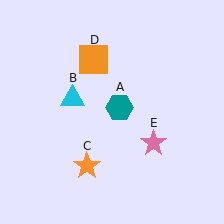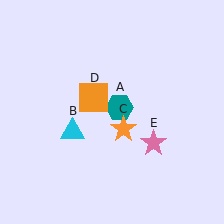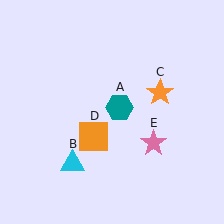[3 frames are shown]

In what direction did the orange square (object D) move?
The orange square (object D) moved down.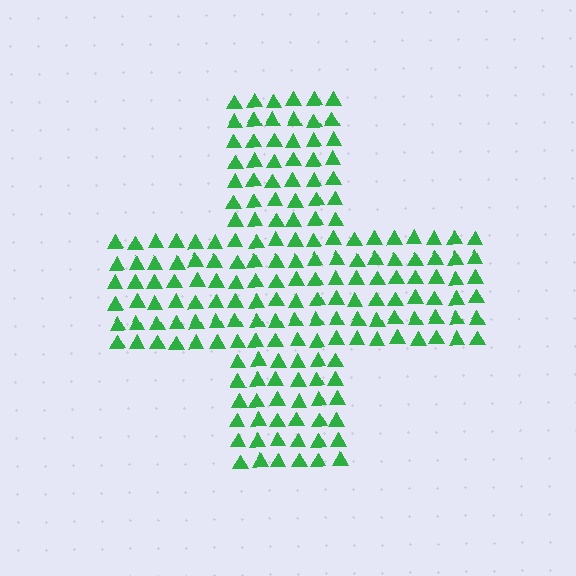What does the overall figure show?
The overall figure shows a cross.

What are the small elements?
The small elements are triangles.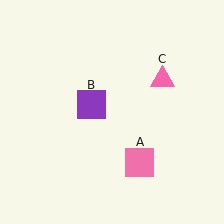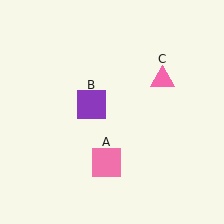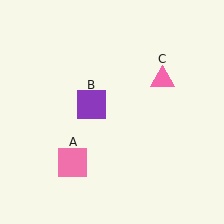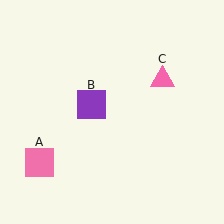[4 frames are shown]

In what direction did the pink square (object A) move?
The pink square (object A) moved left.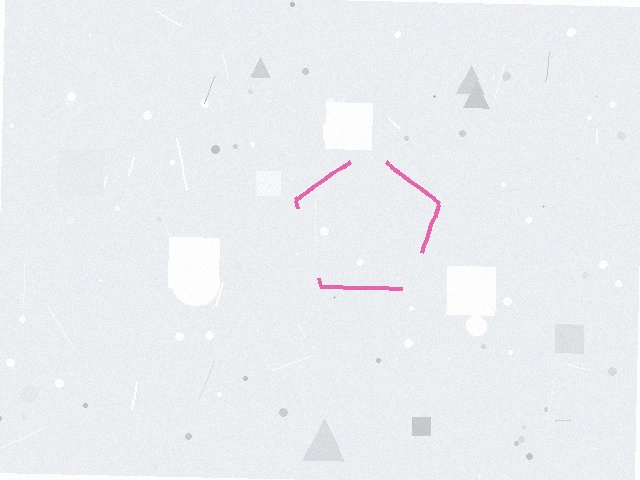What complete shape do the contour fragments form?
The contour fragments form a pentagon.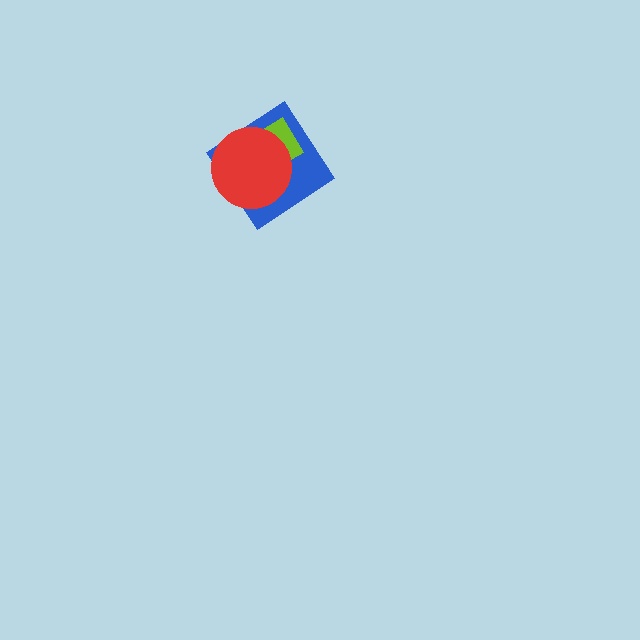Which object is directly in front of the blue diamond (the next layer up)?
The lime diamond is directly in front of the blue diamond.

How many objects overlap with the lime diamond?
2 objects overlap with the lime diamond.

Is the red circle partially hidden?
No, no other shape covers it.